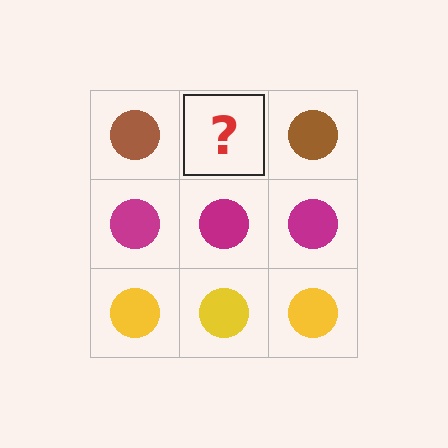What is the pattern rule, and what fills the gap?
The rule is that each row has a consistent color. The gap should be filled with a brown circle.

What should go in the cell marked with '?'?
The missing cell should contain a brown circle.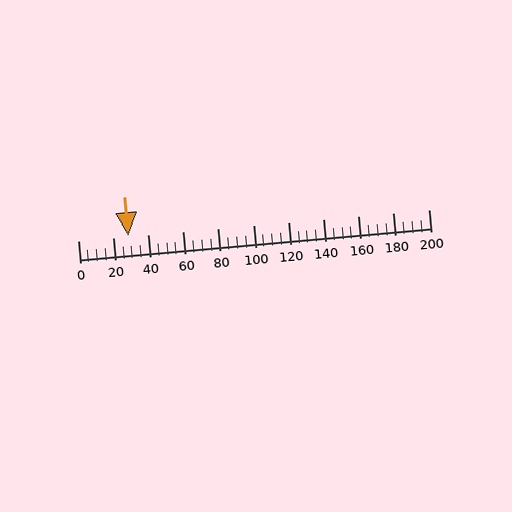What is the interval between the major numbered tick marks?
The major tick marks are spaced 20 units apart.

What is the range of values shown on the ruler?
The ruler shows values from 0 to 200.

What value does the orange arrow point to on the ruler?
The orange arrow points to approximately 29.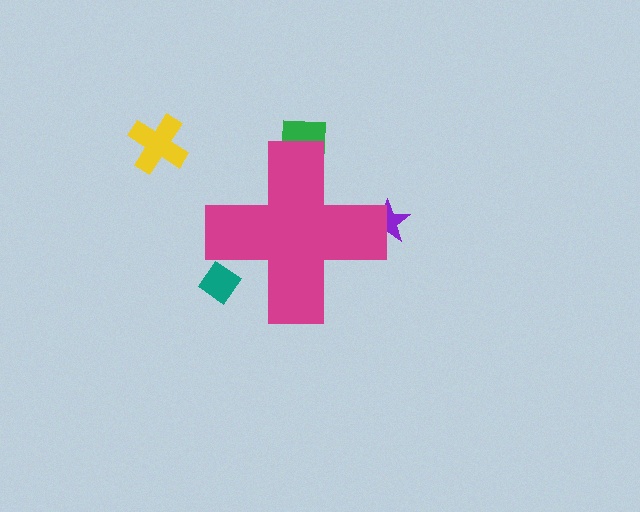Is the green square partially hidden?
Yes, the green square is partially hidden behind the magenta cross.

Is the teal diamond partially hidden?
Yes, the teal diamond is partially hidden behind the magenta cross.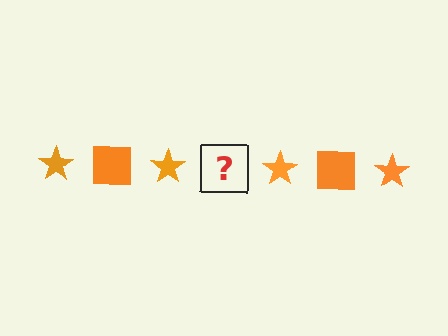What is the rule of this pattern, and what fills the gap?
The rule is that the pattern cycles through star, square shapes in orange. The gap should be filled with an orange square.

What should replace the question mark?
The question mark should be replaced with an orange square.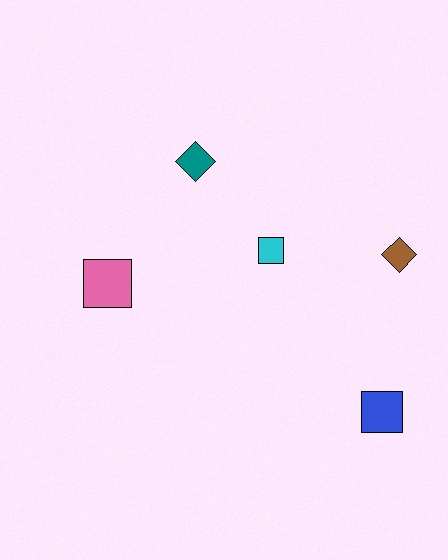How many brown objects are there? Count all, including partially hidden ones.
There is 1 brown object.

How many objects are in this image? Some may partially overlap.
There are 5 objects.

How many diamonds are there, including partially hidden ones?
There are 2 diamonds.